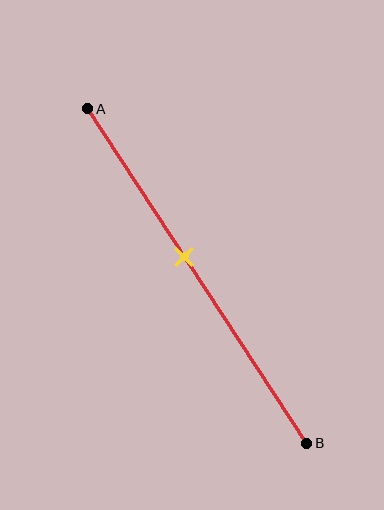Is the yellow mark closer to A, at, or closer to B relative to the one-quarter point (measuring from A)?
The yellow mark is closer to point B than the one-quarter point of segment AB.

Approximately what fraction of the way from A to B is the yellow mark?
The yellow mark is approximately 45% of the way from A to B.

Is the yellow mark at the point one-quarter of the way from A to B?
No, the mark is at about 45% from A, not at the 25% one-quarter point.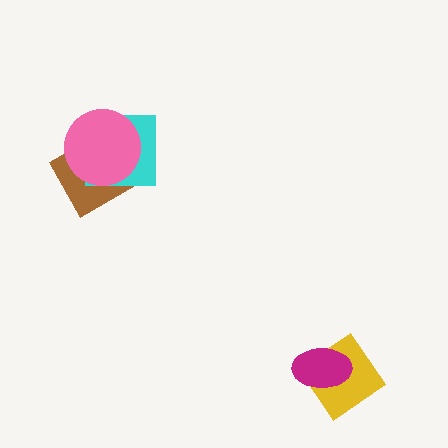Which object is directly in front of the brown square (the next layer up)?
The cyan square is directly in front of the brown square.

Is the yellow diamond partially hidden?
Yes, it is partially covered by another shape.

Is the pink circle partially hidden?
No, no other shape covers it.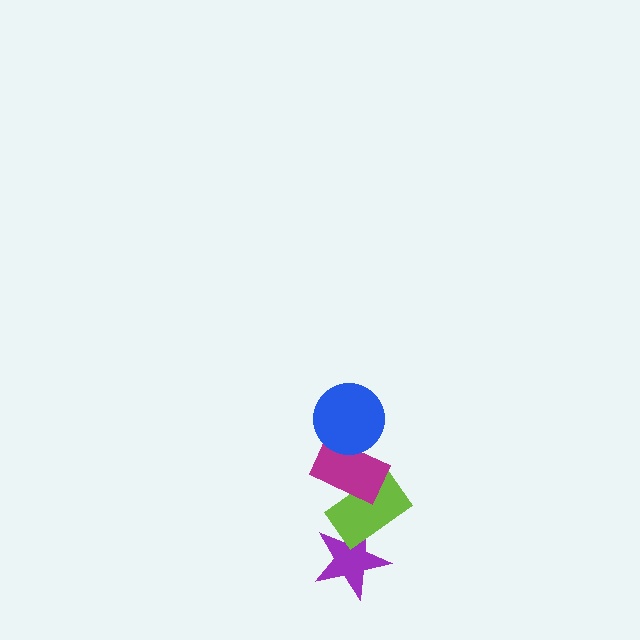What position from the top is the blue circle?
The blue circle is 1st from the top.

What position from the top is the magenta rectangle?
The magenta rectangle is 2nd from the top.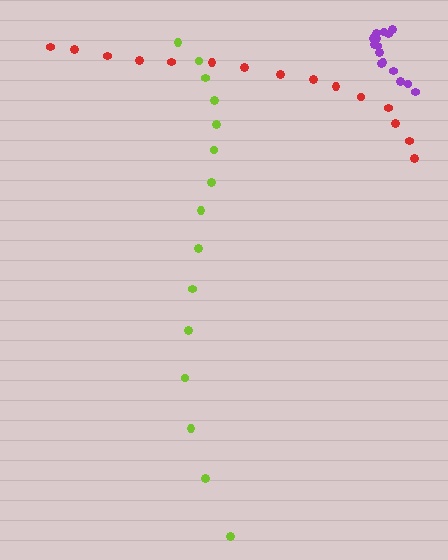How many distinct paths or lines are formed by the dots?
There are 3 distinct paths.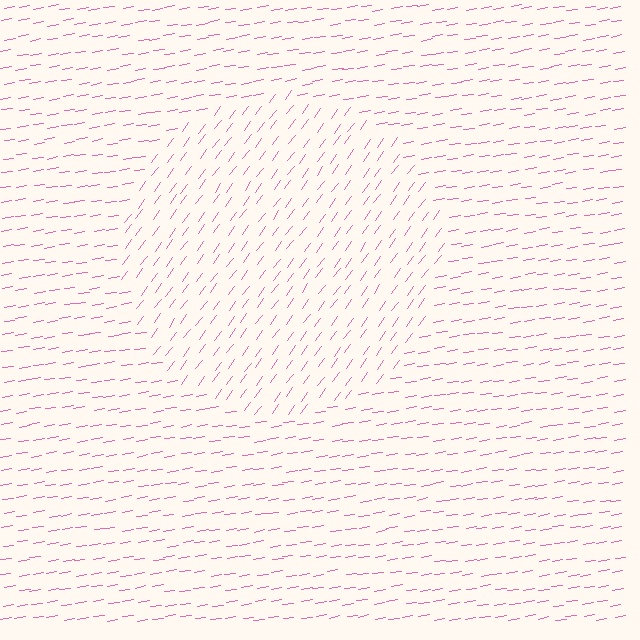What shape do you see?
I see a circle.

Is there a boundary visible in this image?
Yes, there is a texture boundary formed by a change in line orientation.